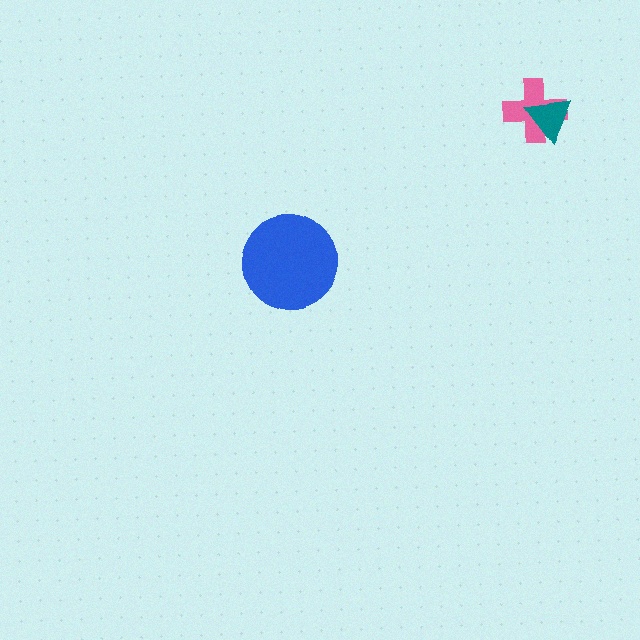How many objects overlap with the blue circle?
0 objects overlap with the blue circle.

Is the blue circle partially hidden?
No, no other shape covers it.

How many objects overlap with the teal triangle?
1 object overlaps with the teal triangle.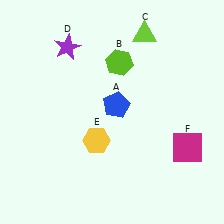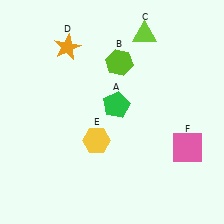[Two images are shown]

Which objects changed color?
A changed from blue to green. D changed from purple to orange. F changed from magenta to pink.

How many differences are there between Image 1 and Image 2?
There are 3 differences between the two images.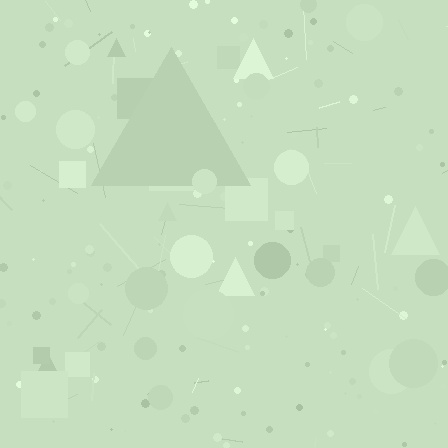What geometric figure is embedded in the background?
A triangle is embedded in the background.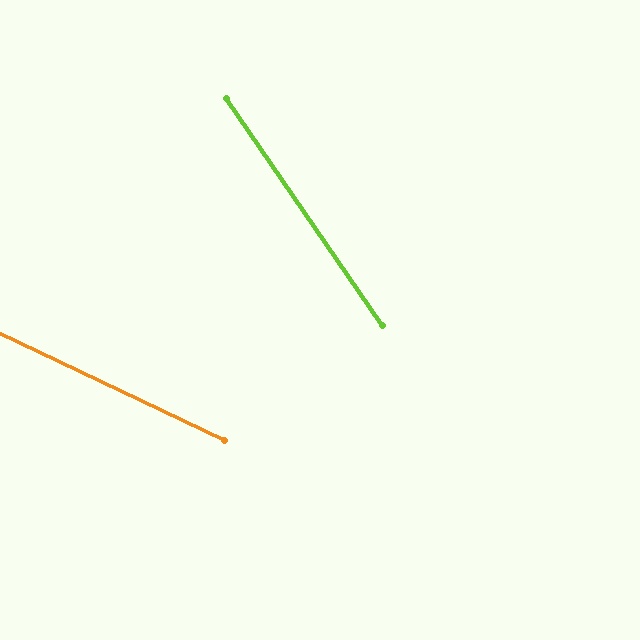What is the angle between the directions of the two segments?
Approximately 30 degrees.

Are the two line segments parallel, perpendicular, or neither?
Neither parallel nor perpendicular — they differ by about 30°.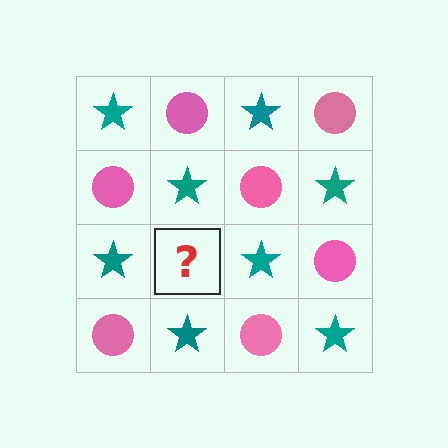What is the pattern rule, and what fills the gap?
The rule is that it alternates teal star and pink circle in a checkerboard pattern. The gap should be filled with a pink circle.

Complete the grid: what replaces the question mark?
The question mark should be replaced with a pink circle.